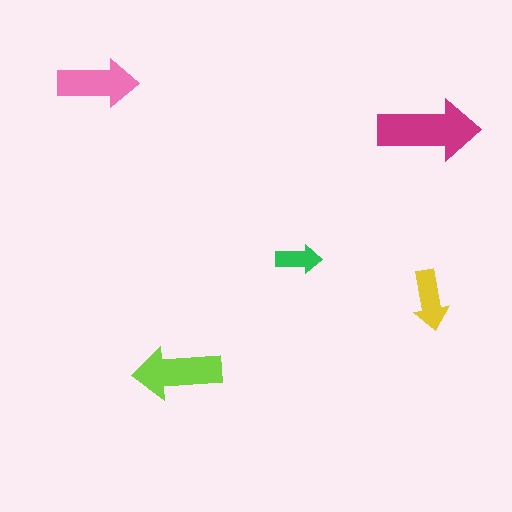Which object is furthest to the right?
The yellow arrow is rightmost.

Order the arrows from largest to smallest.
the magenta one, the lime one, the pink one, the yellow one, the green one.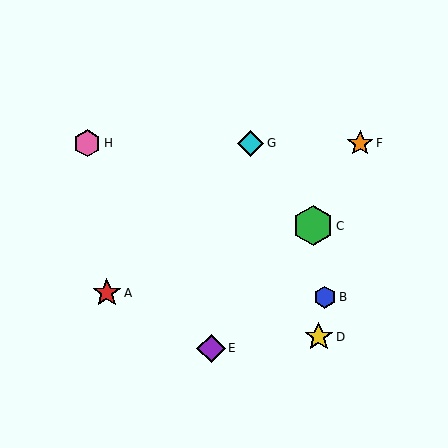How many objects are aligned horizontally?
3 objects (F, G, H) are aligned horizontally.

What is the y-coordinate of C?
Object C is at y≈226.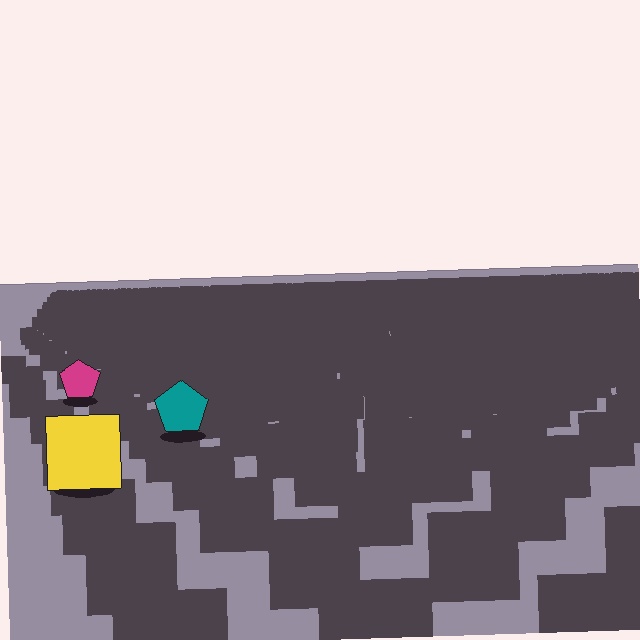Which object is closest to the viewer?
The yellow square is closest. The texture marks near it are larger and more spread out.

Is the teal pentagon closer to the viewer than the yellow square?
No. The yellow square is closer — you can tell from the texture gradient: the ground texture is coarser near it.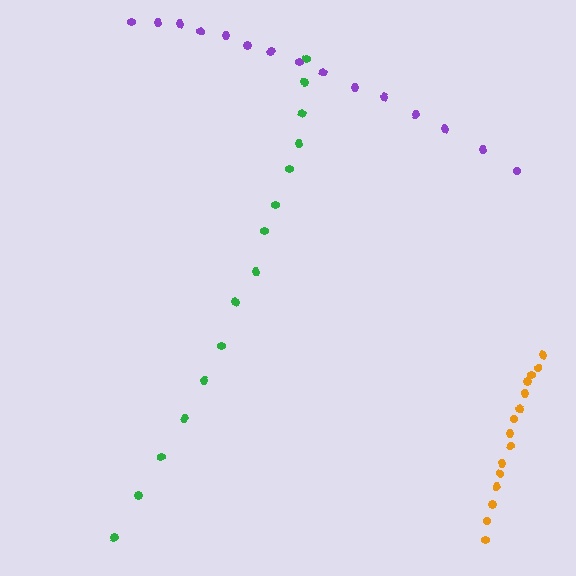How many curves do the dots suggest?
There are 3 distinct paths.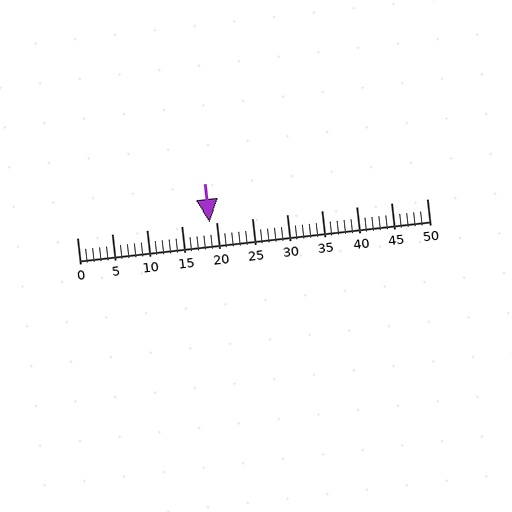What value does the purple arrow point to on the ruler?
The purple arrow points to approximately 19.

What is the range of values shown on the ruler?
The ruler shows values from 0 to 50.